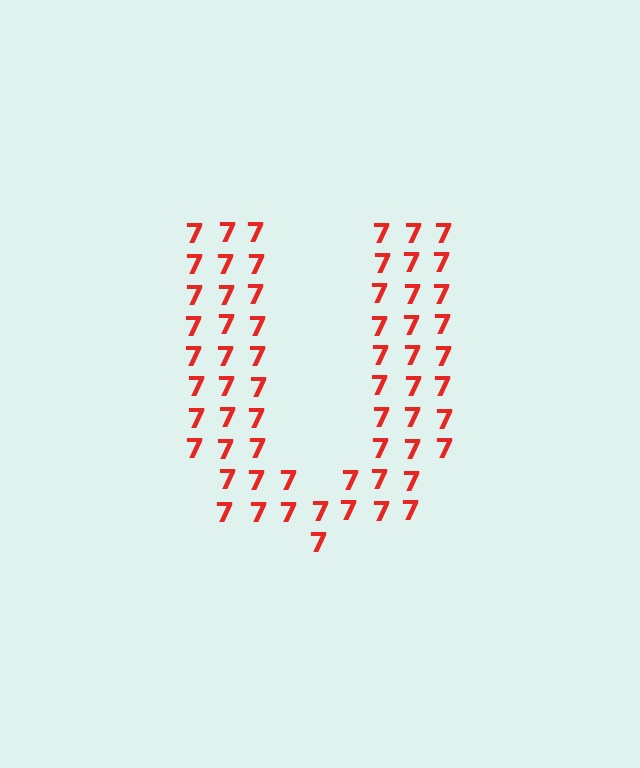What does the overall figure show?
The overall figure shows the letter U.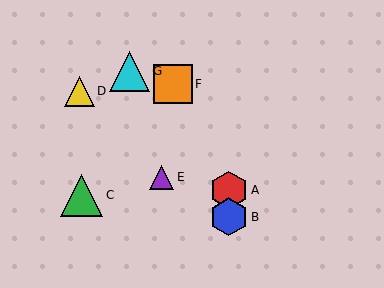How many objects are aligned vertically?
2 objects (A, B) are aligned vertically.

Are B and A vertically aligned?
Yes, both are at x≈229.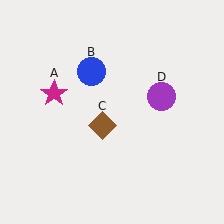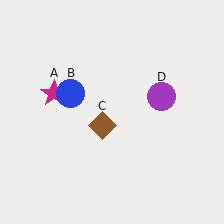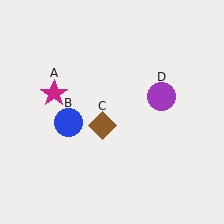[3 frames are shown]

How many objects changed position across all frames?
1 object changed position: blue circle (object B).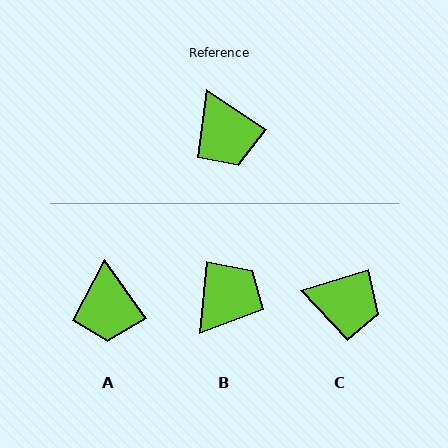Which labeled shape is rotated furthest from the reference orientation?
B, about 117 degrees away.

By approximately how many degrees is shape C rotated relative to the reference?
Approximately 50 degrees counter-clockwise.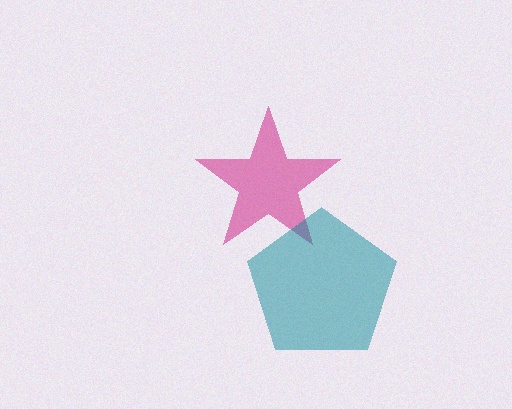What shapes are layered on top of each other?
The layered shapes are: a magenta star, a teal pentagon.